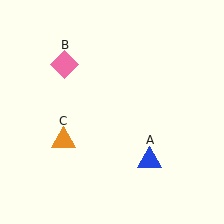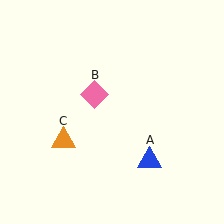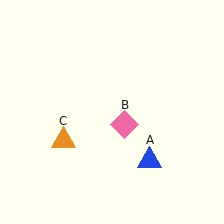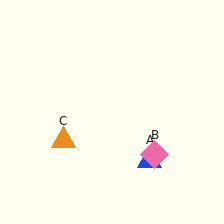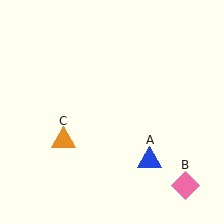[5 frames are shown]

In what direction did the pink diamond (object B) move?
The pink diamond (object B) moved down and to the right.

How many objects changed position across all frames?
1 object changed position: pink diamond (object B).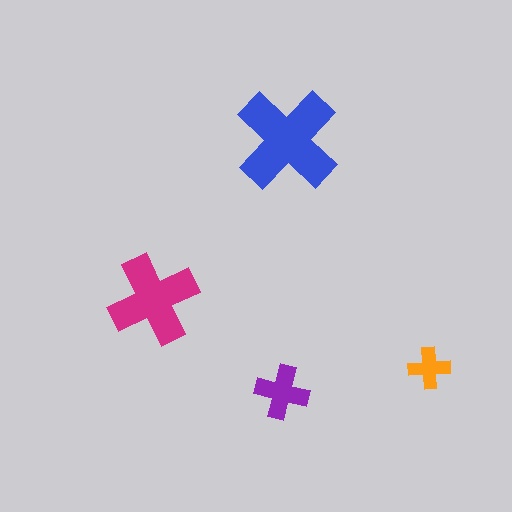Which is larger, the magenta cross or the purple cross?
The magenta one.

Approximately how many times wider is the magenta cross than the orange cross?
About 2 times wider.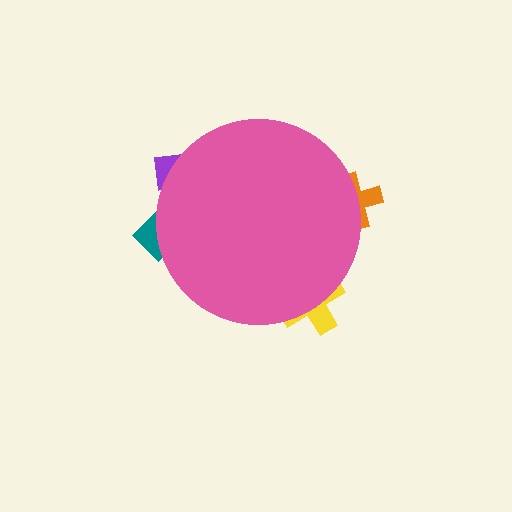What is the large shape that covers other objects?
A pink circle.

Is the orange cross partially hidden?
Yes, the orange cross is partially hidden behind the pink circle.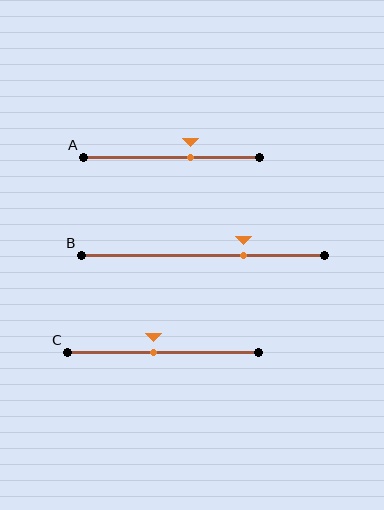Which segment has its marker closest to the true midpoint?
Segment C has its marker closest to the true midpoint.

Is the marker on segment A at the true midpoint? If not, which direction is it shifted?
No, the marker on segment A is shifted to the right by about 11% of the segment length.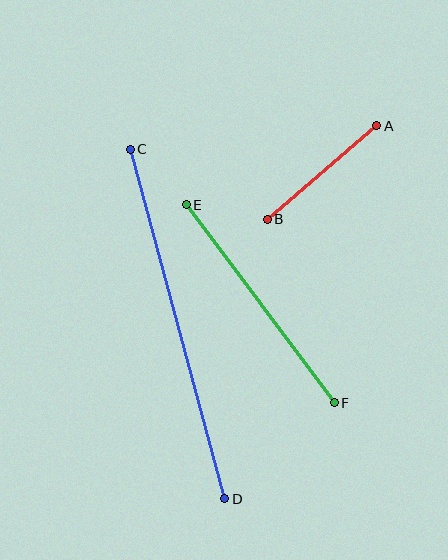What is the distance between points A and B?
The distance is approximately 144 pixels.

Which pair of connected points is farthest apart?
Points C and D are farthest apart.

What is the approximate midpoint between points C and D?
The midpoint is at approximately (177, 324) pixels.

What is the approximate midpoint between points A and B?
The midpoint is at approximately (322, 172) pixels.